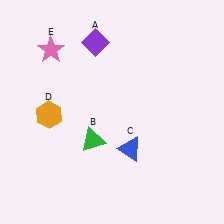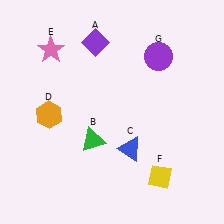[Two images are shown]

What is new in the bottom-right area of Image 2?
A yellow diamond (F) was added in the bottom-right area of Image 2.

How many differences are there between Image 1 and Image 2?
There are 2 differences between the two images.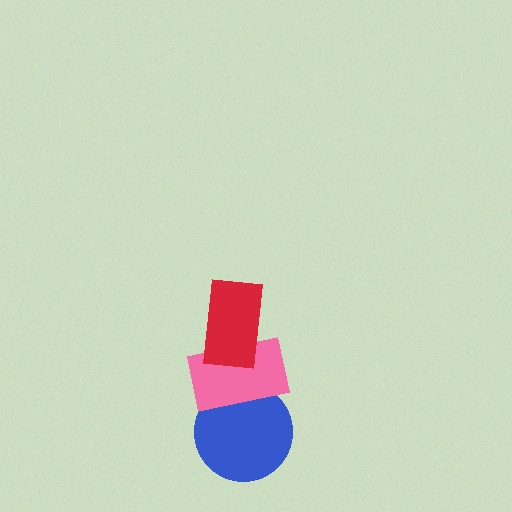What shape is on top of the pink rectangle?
The red rectangle is on top of the pink rectangle.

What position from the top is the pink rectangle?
The pink rectangle is 2nd from the top.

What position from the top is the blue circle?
The blue circle is 3rd from the top.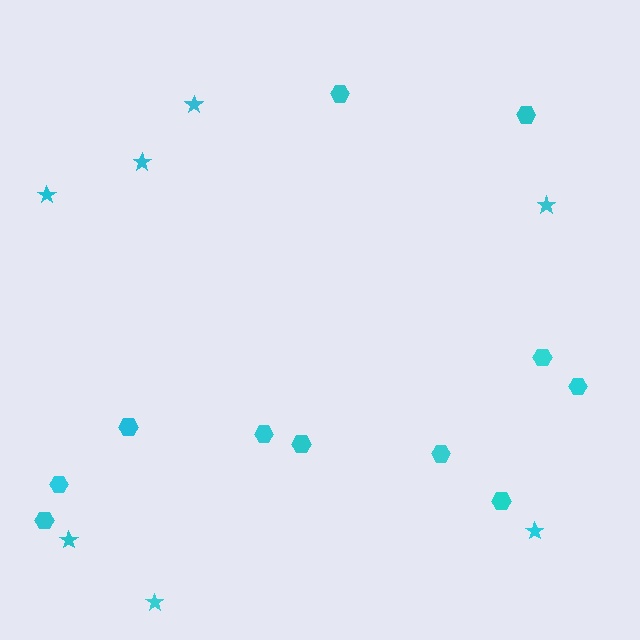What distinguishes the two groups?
There are 2 groups: one group of hexagons (11) and one group of stars (7).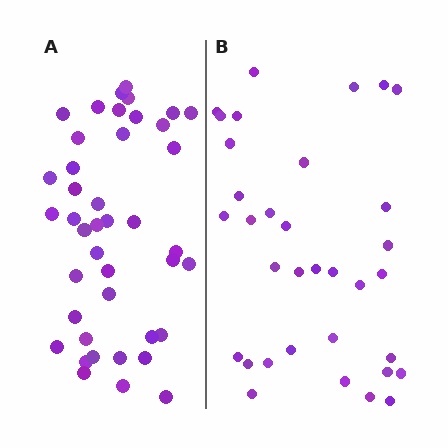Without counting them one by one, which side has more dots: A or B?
Region A (the left region) has more dots.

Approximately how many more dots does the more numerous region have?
Region A has roughly 8 or so more dots than region B.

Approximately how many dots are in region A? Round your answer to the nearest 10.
About 40 dots. (The exact count is 42, which rounds to 40.)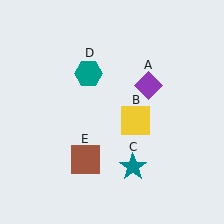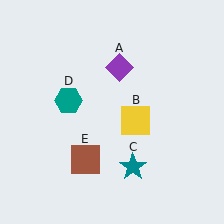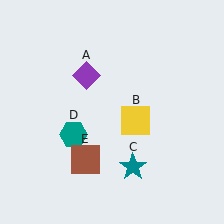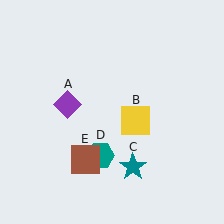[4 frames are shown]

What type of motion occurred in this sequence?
The purple diamond (object A), teal hexagon (object D) rotated counterclockwise around the center of the scene.